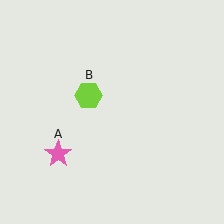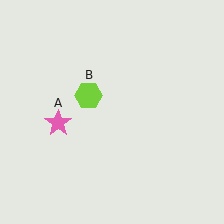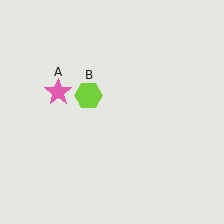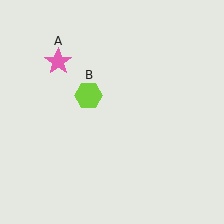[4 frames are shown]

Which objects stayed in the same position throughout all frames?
Lime hexagon (object B) remained stationary.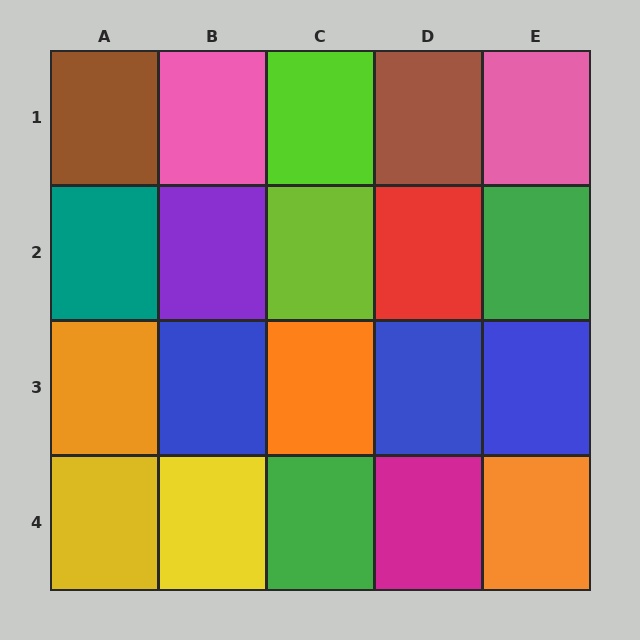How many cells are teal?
1 cell is teal.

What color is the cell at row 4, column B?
Yellow.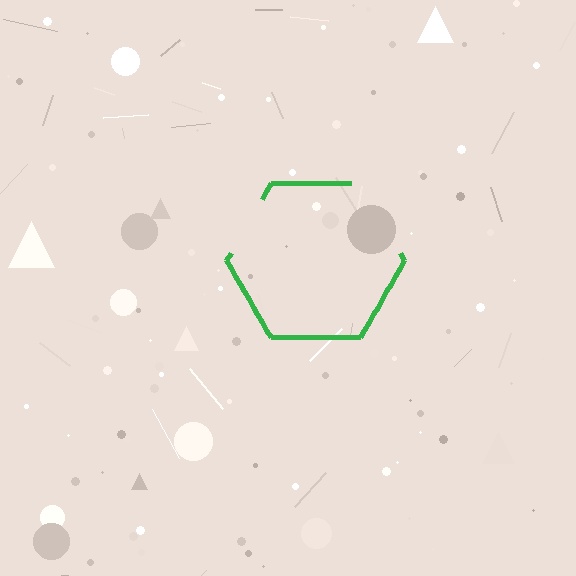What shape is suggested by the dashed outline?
The dashed outline suggests a hexagon.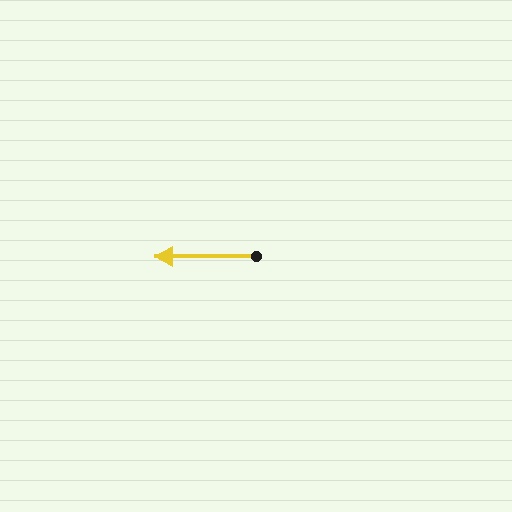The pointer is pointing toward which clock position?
Roughly 9 o'clock.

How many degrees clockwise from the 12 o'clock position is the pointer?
Approximately 270 degrees.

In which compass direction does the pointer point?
West.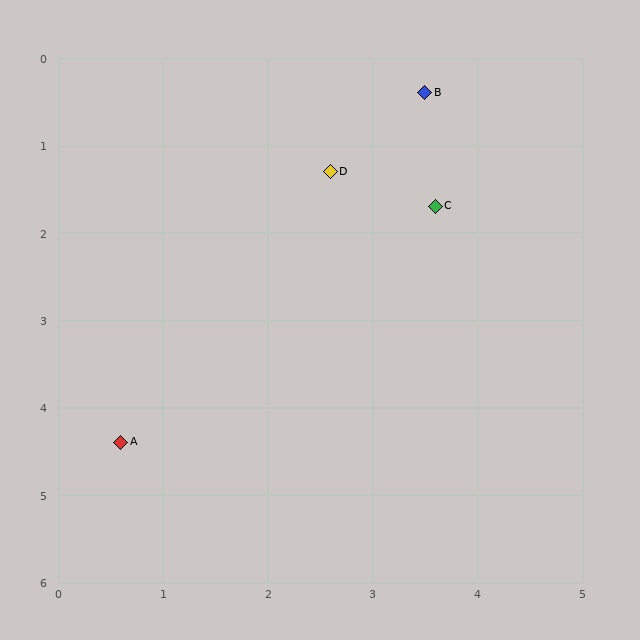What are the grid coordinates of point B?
Point B is at approximately (3.5, 0.4).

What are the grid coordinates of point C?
Point C is at approximately (3.6, 1.7).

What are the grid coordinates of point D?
Point D is at approximately (2.6, 1.3).